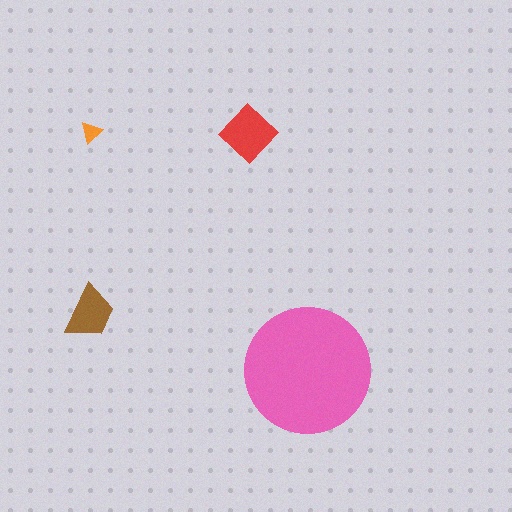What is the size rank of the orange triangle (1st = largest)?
4th.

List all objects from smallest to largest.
The orange triangle, the brown trapezoid, the red diamond, the pink circle.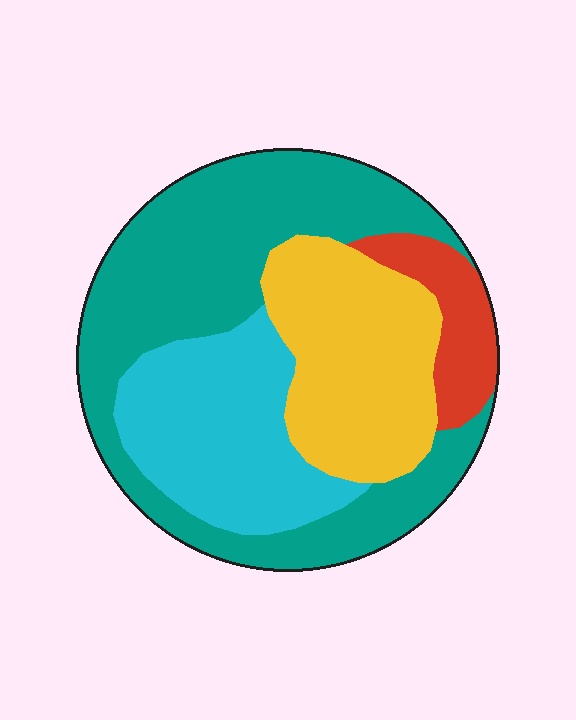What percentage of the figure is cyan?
Cyan takes up about one quarter (1/4) of the figure.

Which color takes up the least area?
Red, at roughly 10%.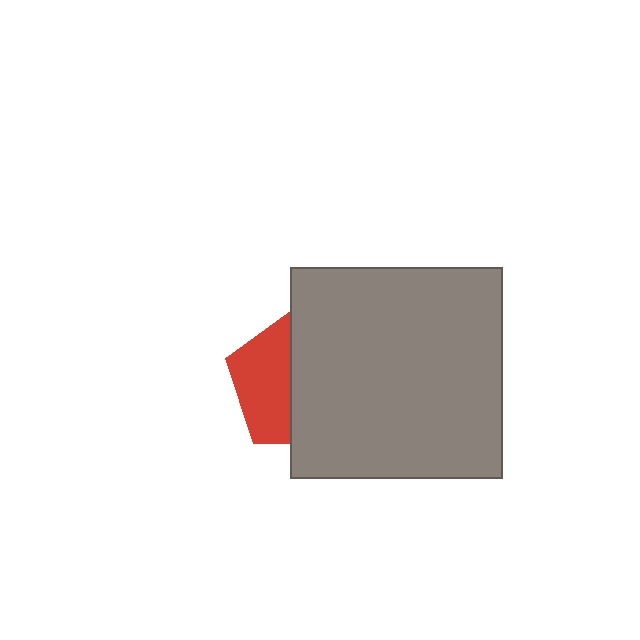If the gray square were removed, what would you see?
You would see the complete red pentagon.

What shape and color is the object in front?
The object in front is a gray square.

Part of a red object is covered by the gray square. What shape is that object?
It is a pentagon.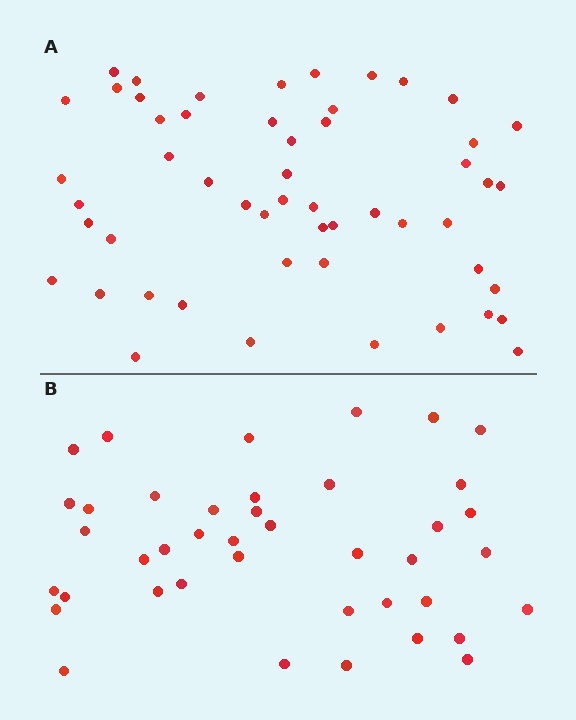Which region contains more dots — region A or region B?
Region A (the top region) has more dots.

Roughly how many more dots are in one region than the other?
Region A has roughly 12 or so more dots than region B.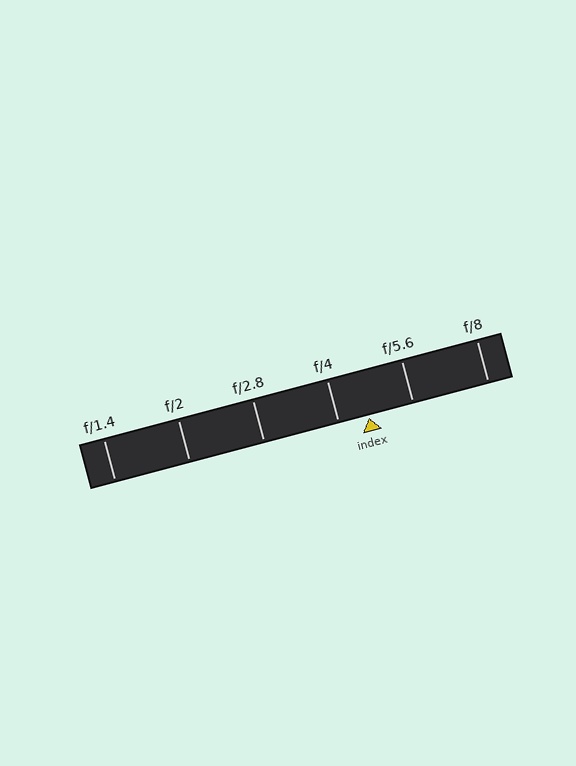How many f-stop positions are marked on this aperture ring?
There are 6 f-stop positions marked.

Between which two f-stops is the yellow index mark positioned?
The index mark is between f/4 and f/5.6.